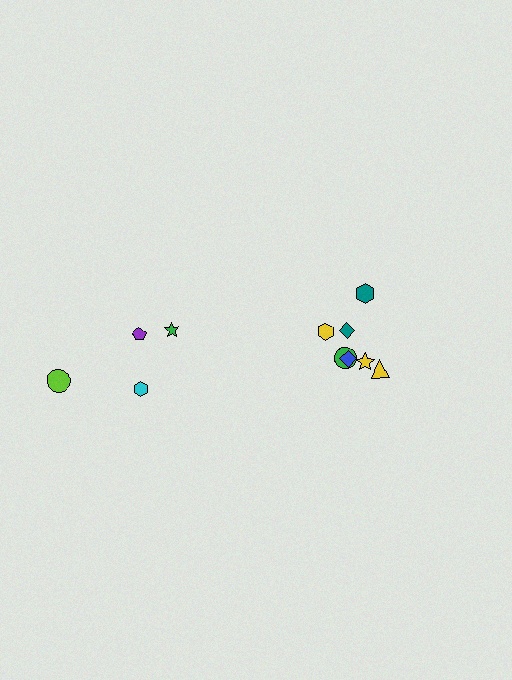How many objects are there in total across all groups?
There are 11 objects.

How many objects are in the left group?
There are 4 objects.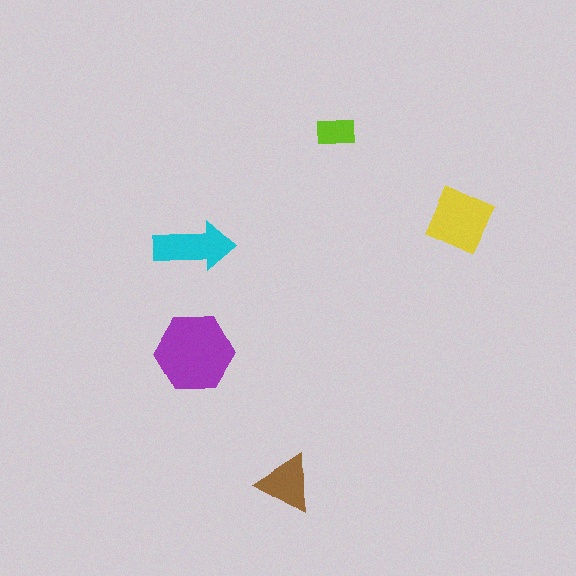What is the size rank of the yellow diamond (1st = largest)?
2nd.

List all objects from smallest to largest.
The lime rectangle, the brown triangle, the cyan arrow, the yellow diamond, the purple hexagon.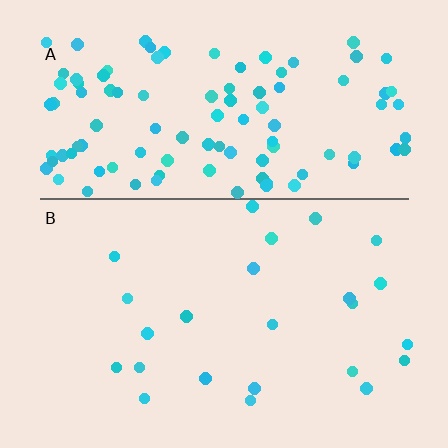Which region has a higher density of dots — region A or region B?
A (the top).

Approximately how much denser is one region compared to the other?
Approximately 4.6× — region A over region B.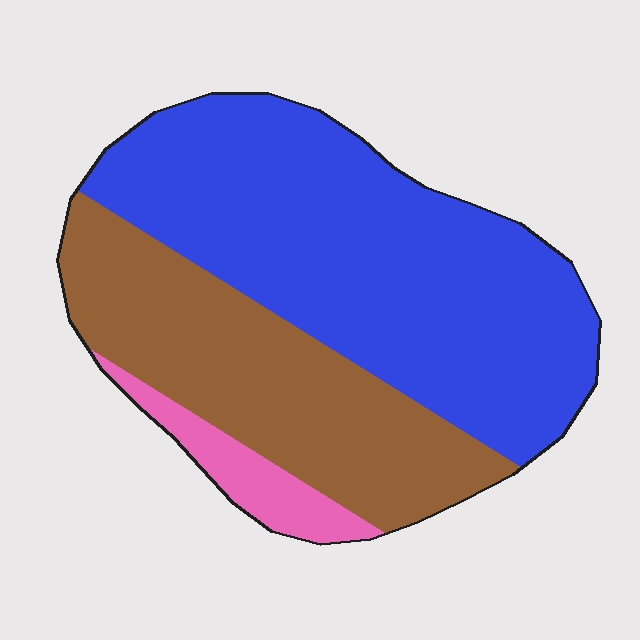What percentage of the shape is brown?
Brown takes up between a quarter and a half of the shape.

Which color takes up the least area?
Pink, at roughly 5%.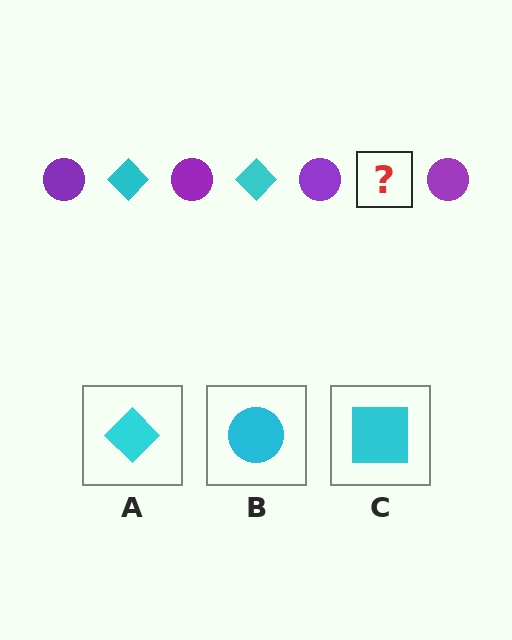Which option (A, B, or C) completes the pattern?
A.